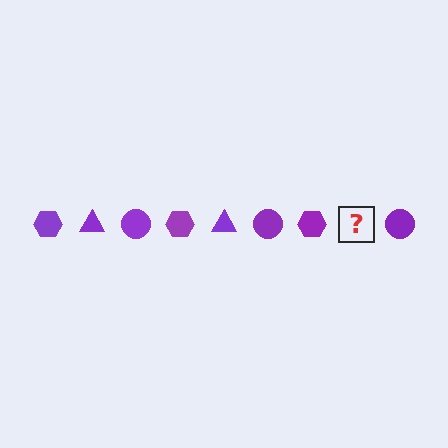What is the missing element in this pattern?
The missing element is a purple triangle.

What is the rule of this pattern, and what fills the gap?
The rule is that the pattern cycles through hexagon, triangle, circle shapes in purple. The gap should be filled with a purple triangle.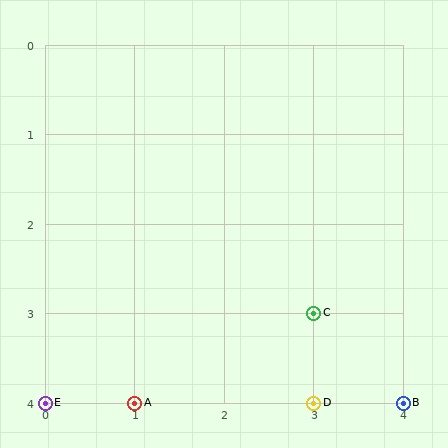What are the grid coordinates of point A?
Point A is at grid coordinates (1, 4).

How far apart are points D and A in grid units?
Points D and A are 2 columns apart.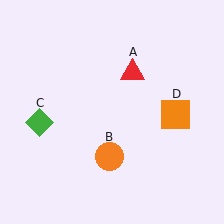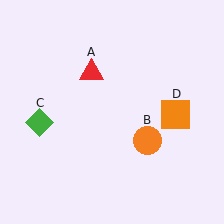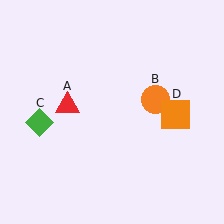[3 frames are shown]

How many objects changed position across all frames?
2 objects changed position: red triangle (object A), orange circle (object B).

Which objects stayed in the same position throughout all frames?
Green diamond (object C) and orange square (object D) remained stationary.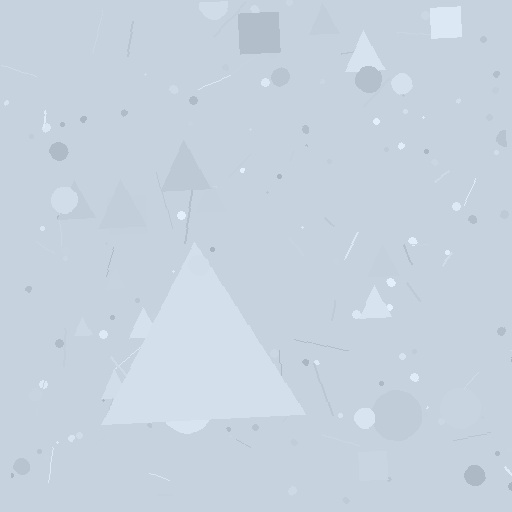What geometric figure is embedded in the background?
A triangle is embedded in the background.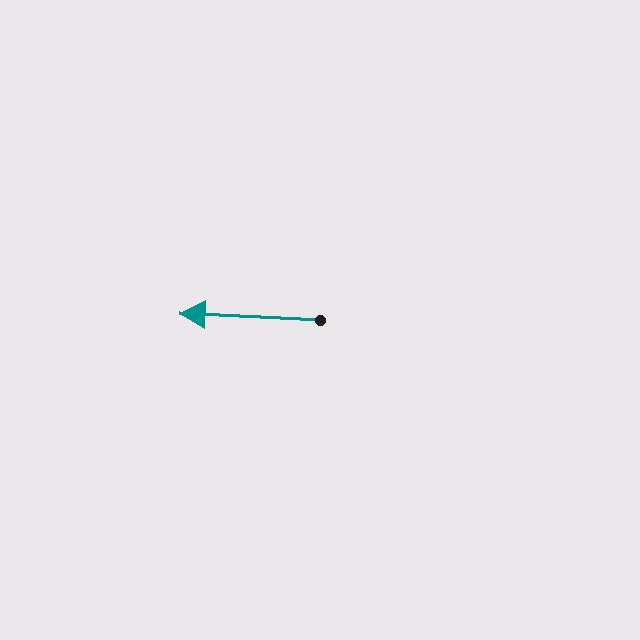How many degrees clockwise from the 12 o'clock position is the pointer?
Approximately 273 degrees.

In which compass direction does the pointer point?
West.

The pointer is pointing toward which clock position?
Roughly 9 o'clock.